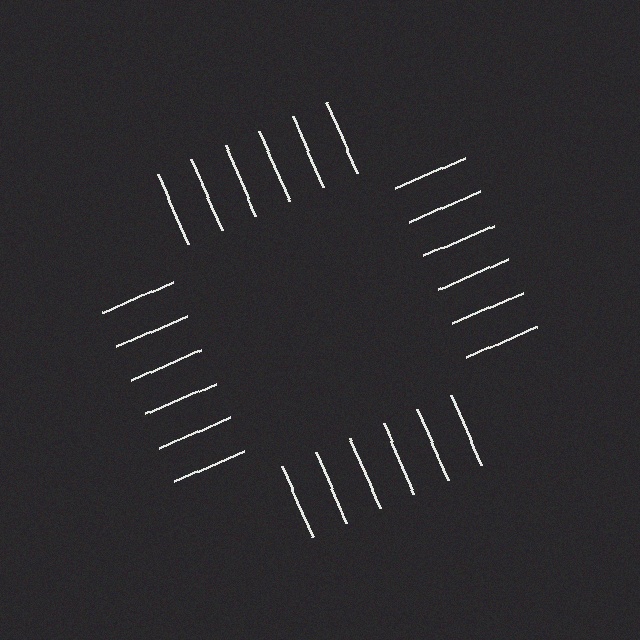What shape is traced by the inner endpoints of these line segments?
An illusory square — the line segments terminate on its edges but no continuous stroke is drawn.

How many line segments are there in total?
24 — 6 along each of the 4 edges.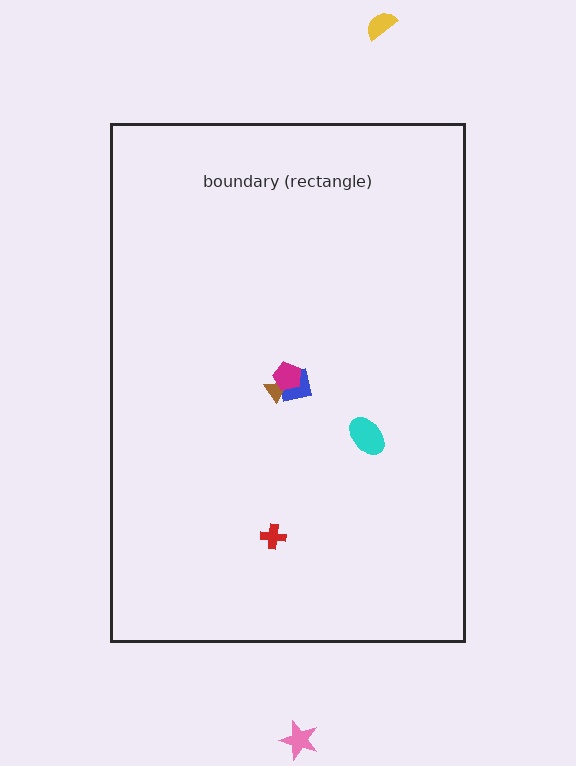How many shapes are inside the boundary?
5 inside, 2 outside.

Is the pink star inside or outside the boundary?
Outside.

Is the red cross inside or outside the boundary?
Inside.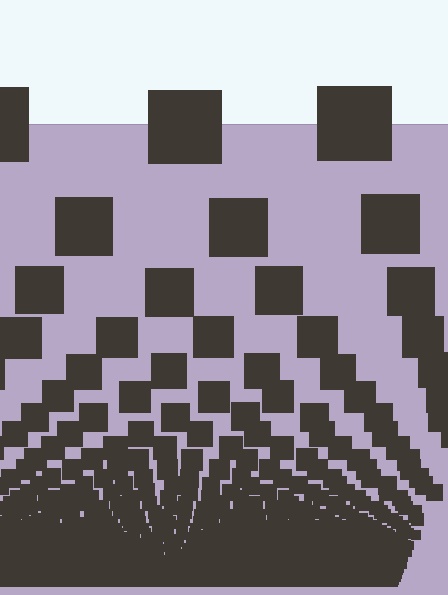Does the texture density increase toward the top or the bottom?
Density increases toward the bottom.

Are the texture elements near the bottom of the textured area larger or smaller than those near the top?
Smaller. The gradient is inverted — elements near the bottom are smaller and denser.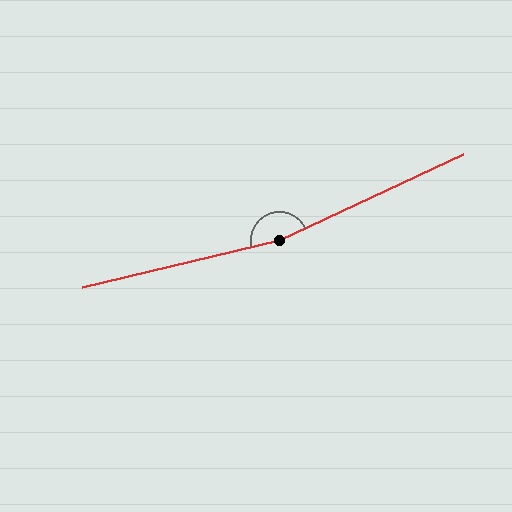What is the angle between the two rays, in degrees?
Approximately 168 degrees.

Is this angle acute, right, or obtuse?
It is obtuse.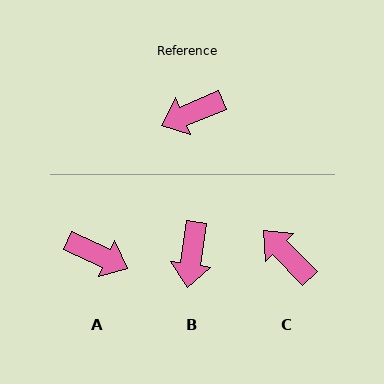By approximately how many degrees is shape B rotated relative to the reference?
Approximately 59 degrees counter-clockwise.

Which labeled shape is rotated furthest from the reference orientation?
A, about 133 degrees away.